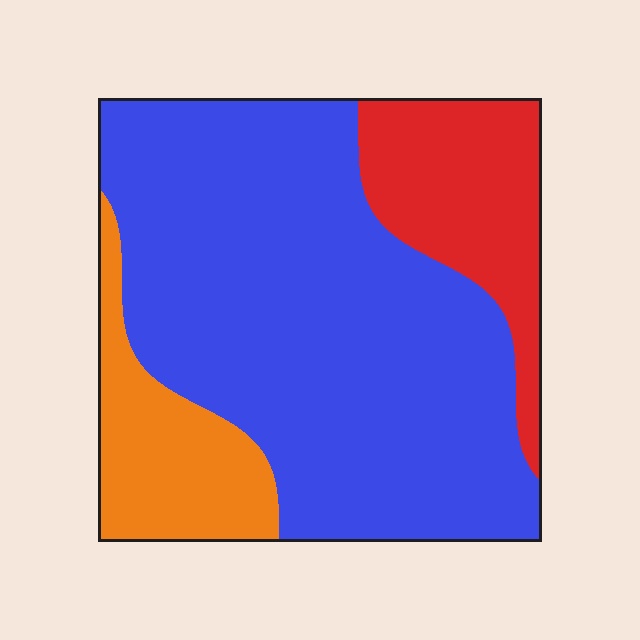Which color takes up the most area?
Blue, at roughly 65%.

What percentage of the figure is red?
Red takes up less than a quarter of the figure.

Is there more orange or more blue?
Blue.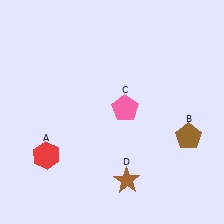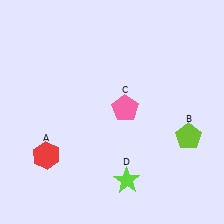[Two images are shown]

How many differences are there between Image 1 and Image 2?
There are 2 differences between the two images.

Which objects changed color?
B changed from brown to lime. D changed from brown to lime.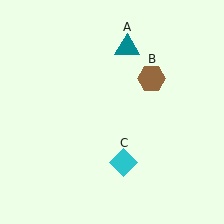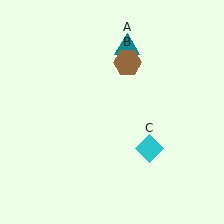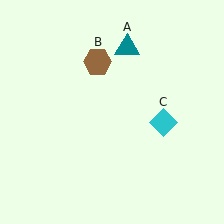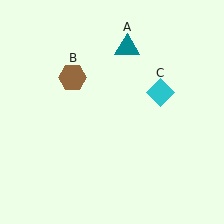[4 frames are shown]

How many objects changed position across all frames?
2 objects changed position: brown hexagon (object B), cyan diamond (object C).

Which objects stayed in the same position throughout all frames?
Teal triangle (object A) remained stationary.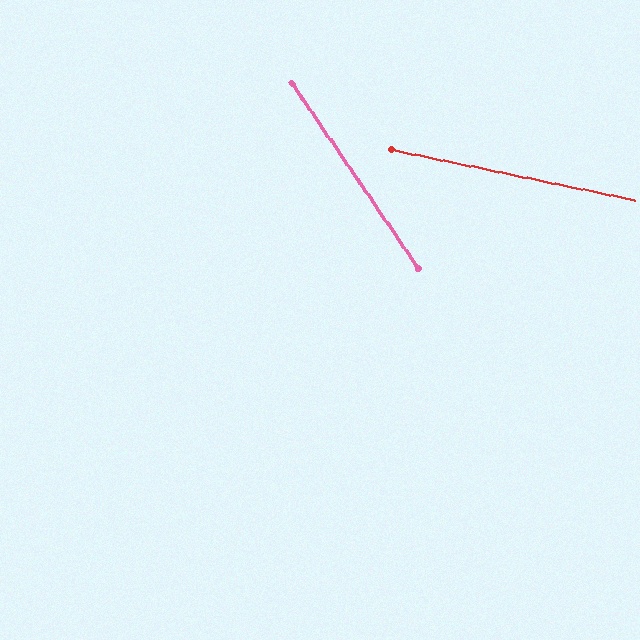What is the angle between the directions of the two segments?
Approximately 44 degrees.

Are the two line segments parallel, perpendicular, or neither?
Neither parallel nor perpendicular — they differ by about 44°.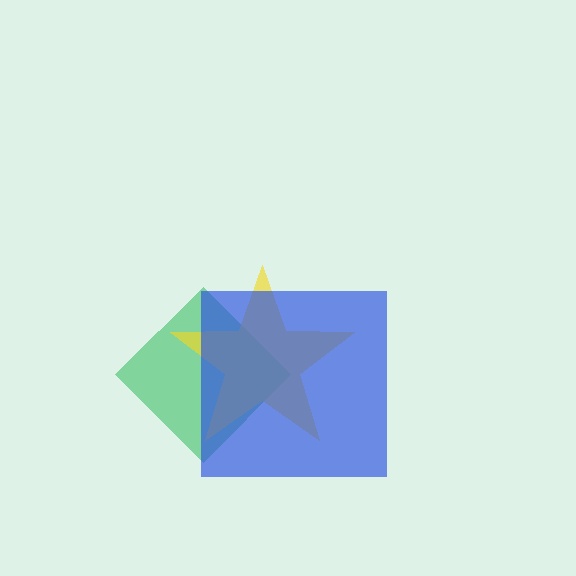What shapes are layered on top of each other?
The layered shapes are: a green diamond, a yellow star, a blue square.